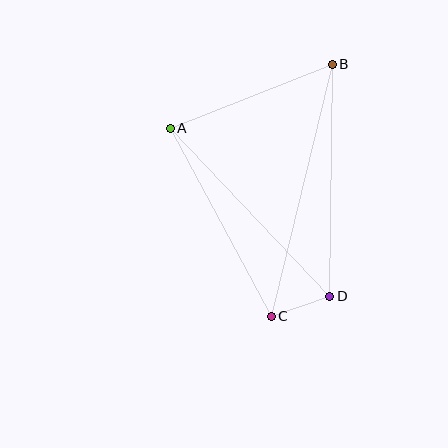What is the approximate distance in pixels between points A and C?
The distance between A and C is approximately 213 pixels.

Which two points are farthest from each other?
Points B and C are farthest from each other.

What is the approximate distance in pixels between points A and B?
The distance between A and B is approximately 174 pixels.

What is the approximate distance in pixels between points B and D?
The distance between B and D is approximately 232 pixels.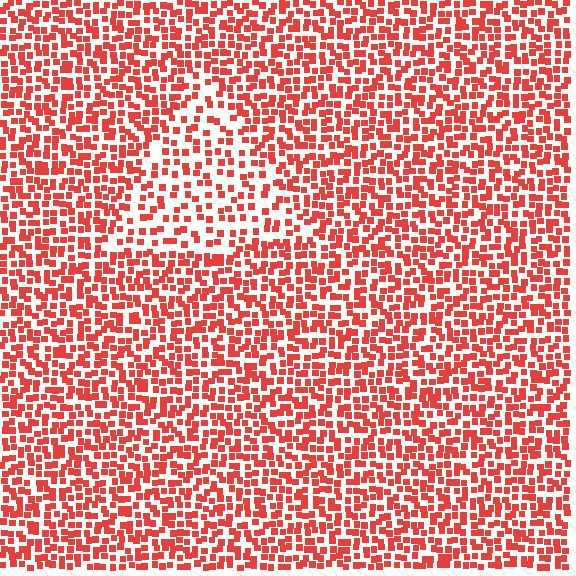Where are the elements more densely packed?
The elements are more densely packed outside the triangle boundary.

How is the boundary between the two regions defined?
The boundary is defined by a change in element density (approximately 1.8x ratio). All elements are the same color, size, and shape.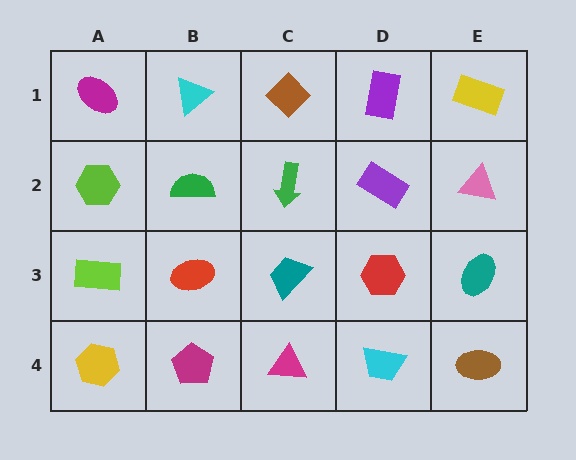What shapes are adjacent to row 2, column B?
A cyan triangle (row 1, column B), a red ellipse (row 3, column B), a lime hexagon (row 2, column A), a green arrow (row 2, column C).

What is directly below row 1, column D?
A purple rectangle.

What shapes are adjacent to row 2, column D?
A purple rectangle (row 1, column D), a red hexagon (row 3, column D), a green arrow (row 2, column C), a pink triangle (row 2, column E).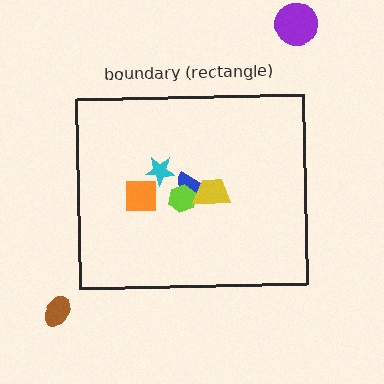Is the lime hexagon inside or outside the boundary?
Inside.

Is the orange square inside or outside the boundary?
Inside.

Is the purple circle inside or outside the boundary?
Outside.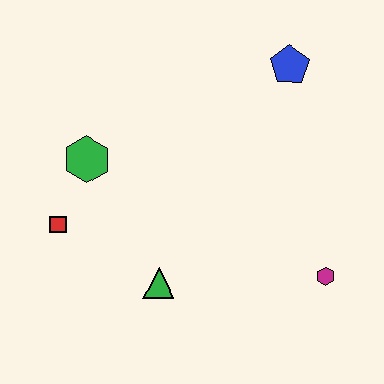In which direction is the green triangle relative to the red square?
The green triangle is to the right of the red square.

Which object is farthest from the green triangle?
The blue pentagon is farthest from the green triangle.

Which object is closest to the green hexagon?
The red square is closest to the green hexagon.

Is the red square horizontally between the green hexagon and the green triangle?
No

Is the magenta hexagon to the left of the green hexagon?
No